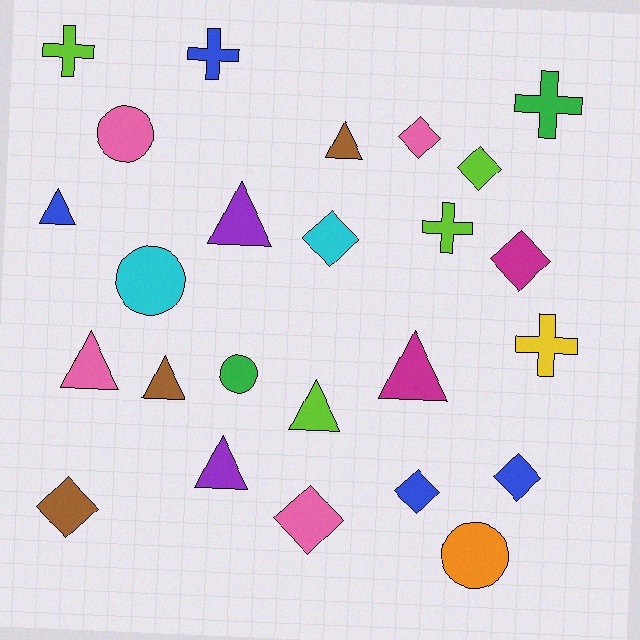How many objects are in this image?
There are 25 objects.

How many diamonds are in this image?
There are 8 diamonds.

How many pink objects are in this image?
There are 4 pink objects.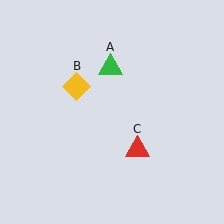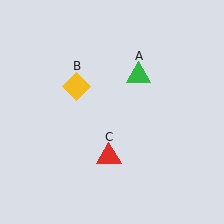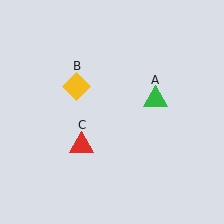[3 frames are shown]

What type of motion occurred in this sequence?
The green triangle (object A), red triangle (object C) rotated clockwise around the center of the scene.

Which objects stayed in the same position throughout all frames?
Yellow diamond (object B) remained stationary.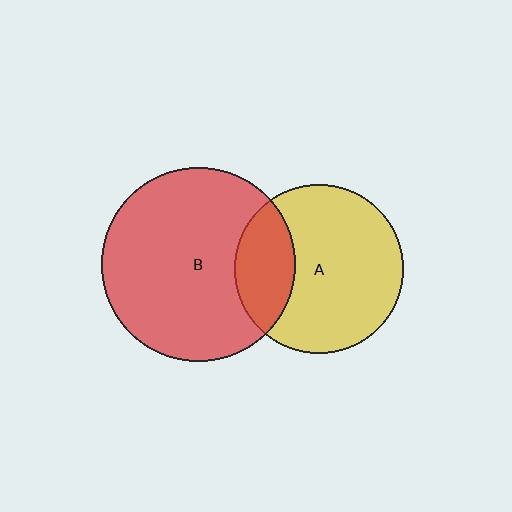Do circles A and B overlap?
Yes.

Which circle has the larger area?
Circle B (red).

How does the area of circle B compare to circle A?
Approximately 1.3 times.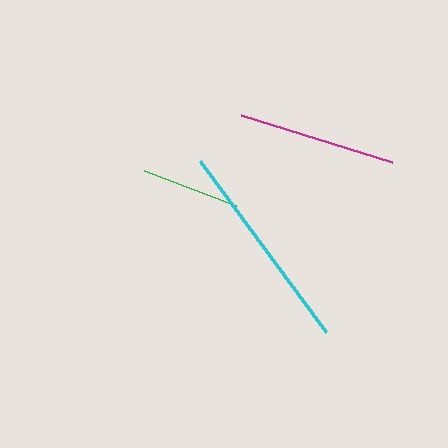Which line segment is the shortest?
The green line is the shortest at approximately 99 pixels.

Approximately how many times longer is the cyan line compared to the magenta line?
The cyan line is approximately 1.3 times the length of the magenta line.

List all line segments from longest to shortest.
From longest to shortest: cyan, magenta, green.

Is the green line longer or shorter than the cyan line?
The cyan line is longer than the green line.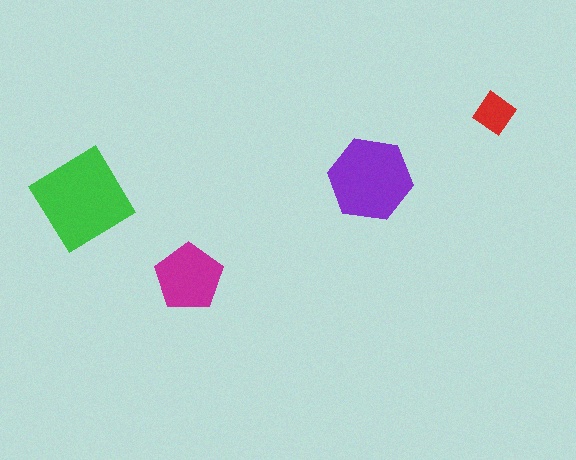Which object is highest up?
The red diamond is topmost.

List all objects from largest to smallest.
The green diamond, the purple hexagon, the magenta pentagon, the red diamond.